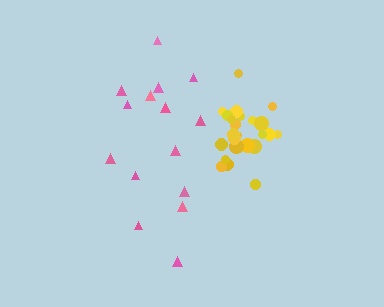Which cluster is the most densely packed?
Yellow.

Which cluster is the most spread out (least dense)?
Pink.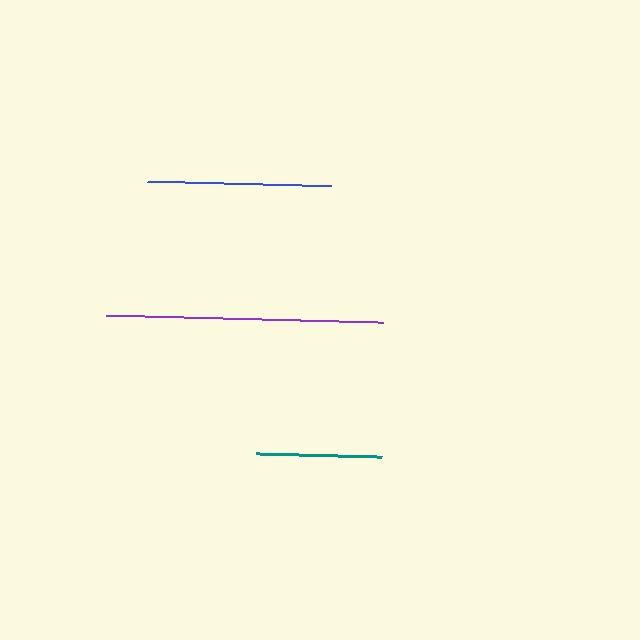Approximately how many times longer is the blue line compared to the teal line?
The blue line is approximately 1.5 times the length of the teal line.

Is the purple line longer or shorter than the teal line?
The purple line is longer than the teal line.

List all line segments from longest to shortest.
From longest to shortest: purple, blue, teal.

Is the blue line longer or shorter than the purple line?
The purple line is longer than the blue line.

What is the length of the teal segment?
The teal segment is approximately 127 pixels long.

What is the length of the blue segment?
The blue segment is approximately 184 pixels long.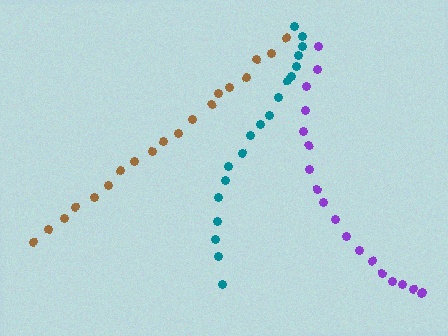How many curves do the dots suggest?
There are 3 distinct paths.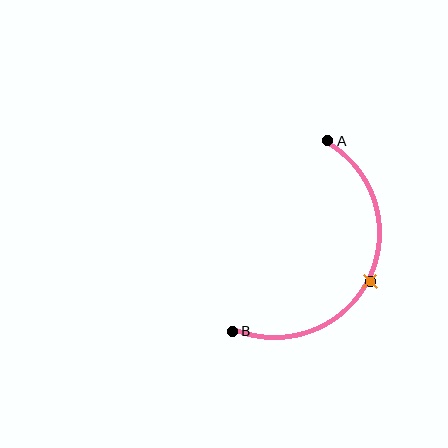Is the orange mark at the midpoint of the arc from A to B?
Yes. The orange mark lies on the arc at equal arc-length from both A and B — it is the arc midpoint.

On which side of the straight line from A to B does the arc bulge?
The arc bulges to the right of the straight line connecting A and B.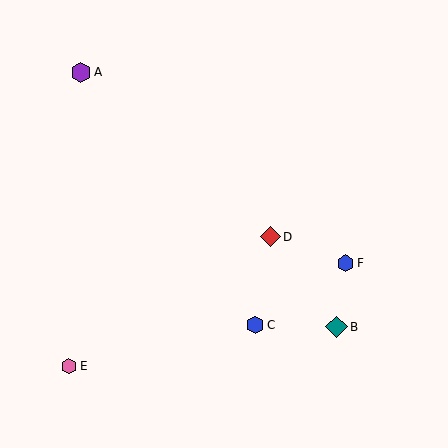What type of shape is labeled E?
Shape E is a pink hexagon.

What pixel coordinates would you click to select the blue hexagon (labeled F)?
Click at (345, 263) to select the blue hexagon F.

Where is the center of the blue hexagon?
The center of the blue hexagon is at (345, 263).